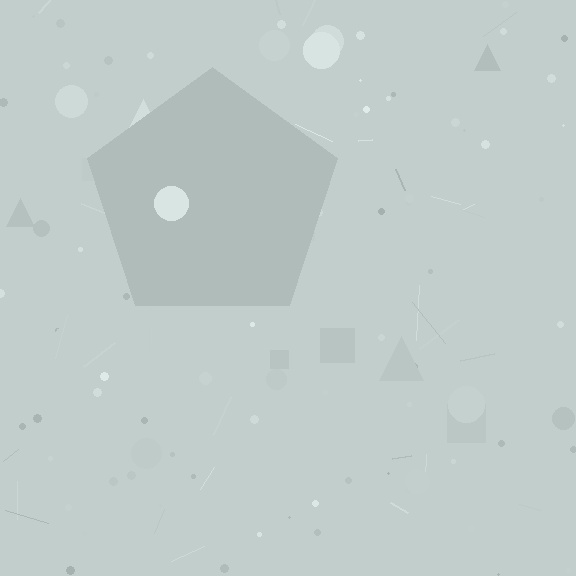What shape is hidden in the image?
A pentagon is hidden in the image.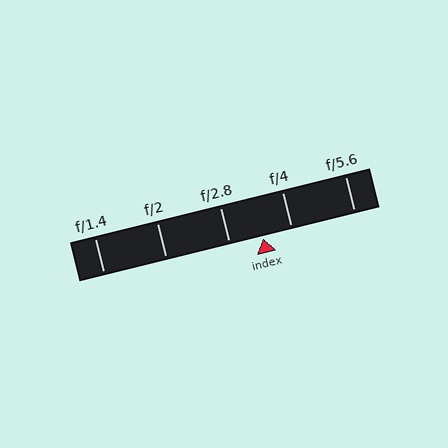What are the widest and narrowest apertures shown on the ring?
The widest aperture shown is f/1.4 and the narrowest is f/5.6.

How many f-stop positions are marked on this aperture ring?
There are 5 f-stop positions marked.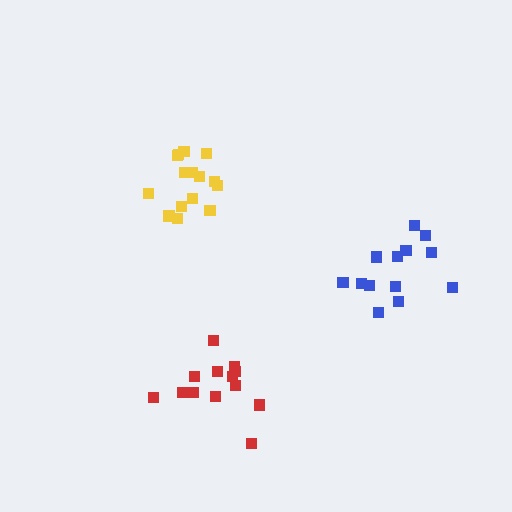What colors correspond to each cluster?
The clusters are colored: yellow, blue, red.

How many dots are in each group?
Group 1: 15 dots, Group 2: 13 dots, Group 3: 14 dots (42 total).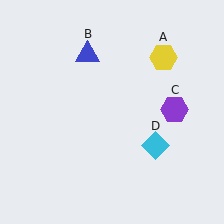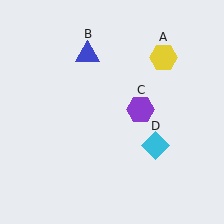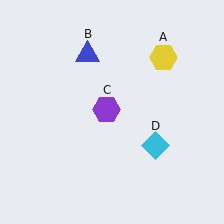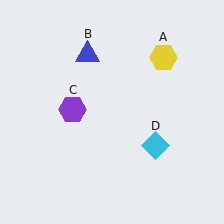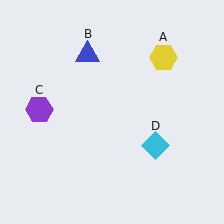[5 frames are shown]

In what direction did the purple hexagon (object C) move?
The purple hexagon (object C) moved left.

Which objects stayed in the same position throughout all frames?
Yellow hexagon (object A) and blue triangle (object B) and cyan diamond (object D) remained stationary.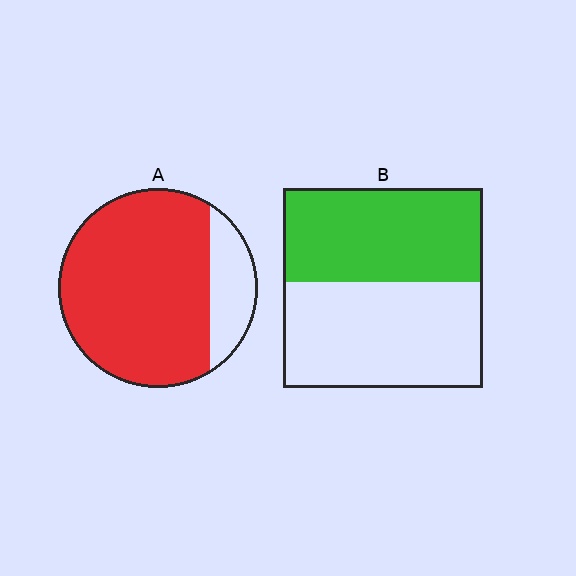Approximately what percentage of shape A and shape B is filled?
A is approximately 80% and B is approximately 45%.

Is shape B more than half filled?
Roughly half.